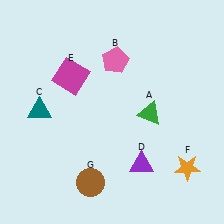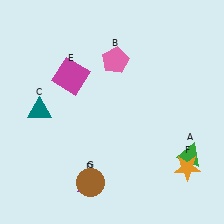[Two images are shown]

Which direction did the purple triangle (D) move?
The purple triangle (D) moved left.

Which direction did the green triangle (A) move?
The green triangle (A) moved down.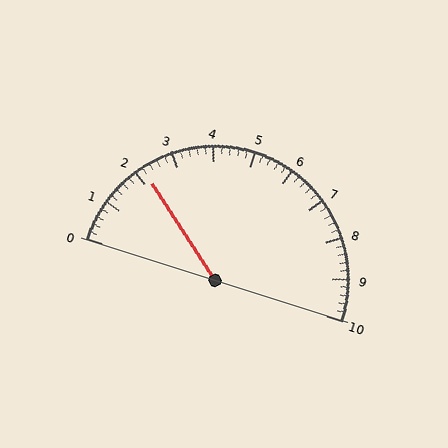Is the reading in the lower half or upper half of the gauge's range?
The reading is in the lower half of the range (0 to 10).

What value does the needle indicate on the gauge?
The needle indicates approximately 2.2.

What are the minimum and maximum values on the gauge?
The gauge ranges from 0 to 10.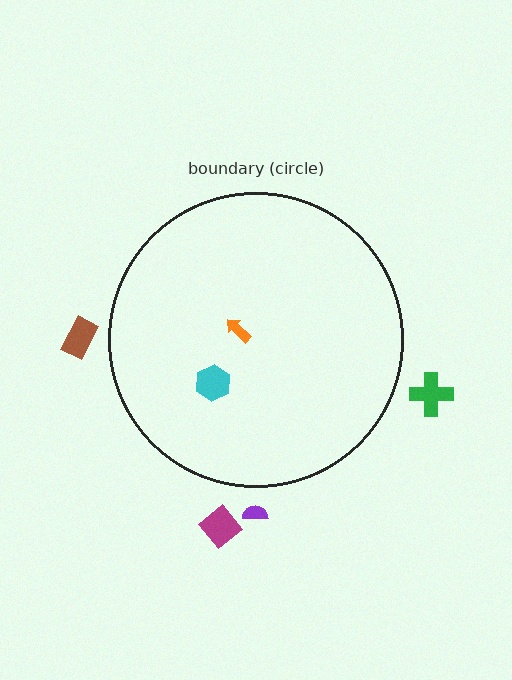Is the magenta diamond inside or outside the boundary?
Outside.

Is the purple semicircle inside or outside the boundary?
Outside.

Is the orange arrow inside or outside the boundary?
Inside.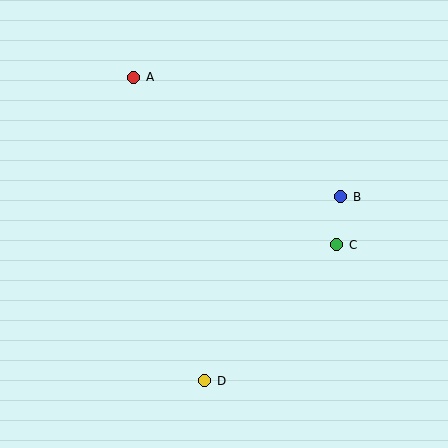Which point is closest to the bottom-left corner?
Point D is closest to the bottom-left corner.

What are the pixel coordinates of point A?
Point A is at (134, 77).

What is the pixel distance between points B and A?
The distance between B and A is 239 pixels.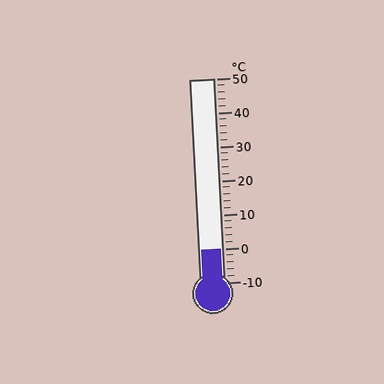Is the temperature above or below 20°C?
The temperature is below 20°C.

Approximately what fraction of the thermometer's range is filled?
The thermometer is filled to approximately 15% of its range.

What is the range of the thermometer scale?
The thermometer scale ranges from -10°C to 50°C.